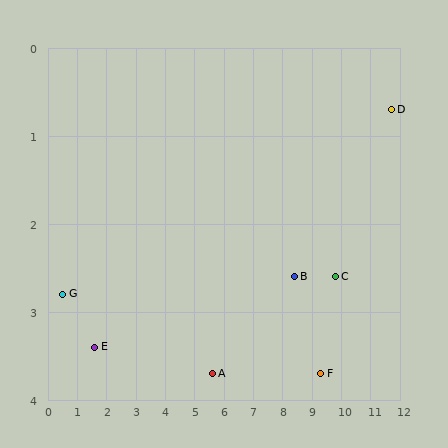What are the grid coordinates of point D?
Point D is at approximately (11.7, 0.7).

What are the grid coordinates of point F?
Point F is at approximately (9.3, 3.7).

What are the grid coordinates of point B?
Point B is at approximately (8.4, 2.6).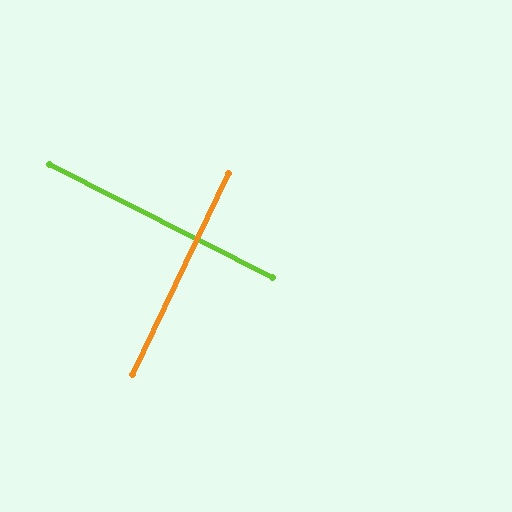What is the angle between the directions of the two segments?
Approximately 89 degrees.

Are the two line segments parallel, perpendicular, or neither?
Perpendicular — they meet at approximately 89°.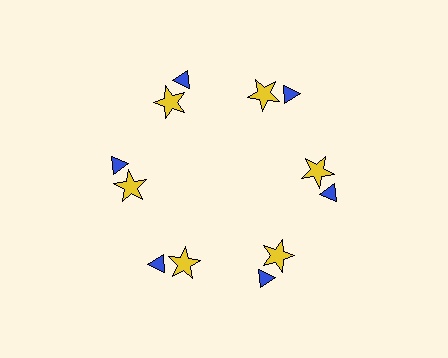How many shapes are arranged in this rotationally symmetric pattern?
There are 12 shapes, arranged in 6 groups of 2.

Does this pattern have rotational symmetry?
Yes, this pattern has 6-fold rotational symmetry. It looks the same after rotating 60 degrees around the center.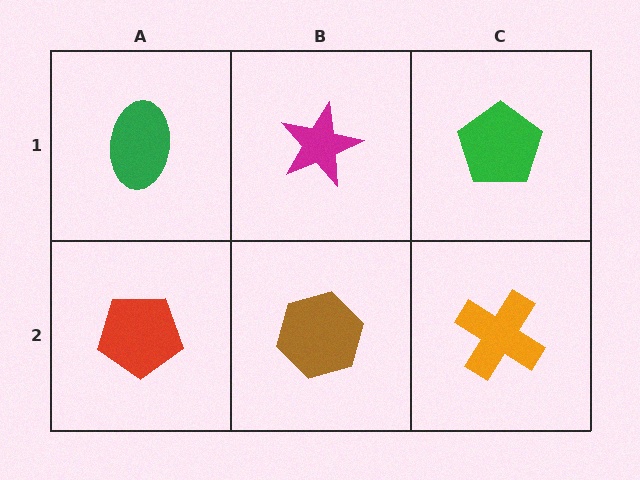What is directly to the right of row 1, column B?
A green pentagon.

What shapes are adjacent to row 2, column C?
A green pentagon (row 1, column C), a brown hexagon (row 2, column B).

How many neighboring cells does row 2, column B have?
3.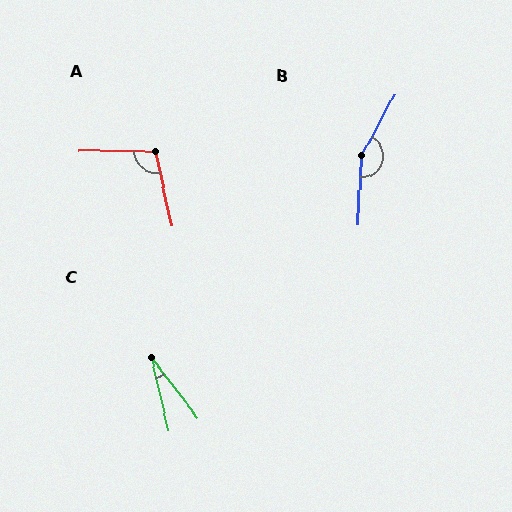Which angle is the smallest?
C, at approximately 25 degrees.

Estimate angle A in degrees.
Approximately 102 degrees.